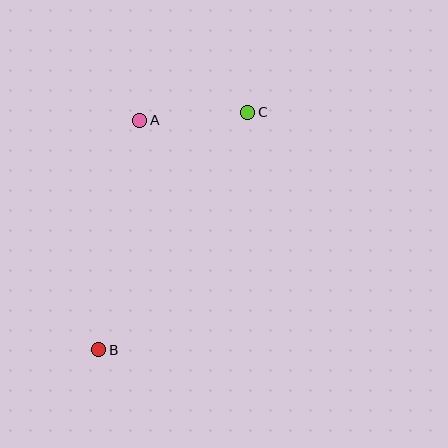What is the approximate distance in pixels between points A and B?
The distance between A and B is approximately 233 pixels.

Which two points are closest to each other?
Points A and C are closest to each other.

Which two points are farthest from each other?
Points B and C are farthest from each other.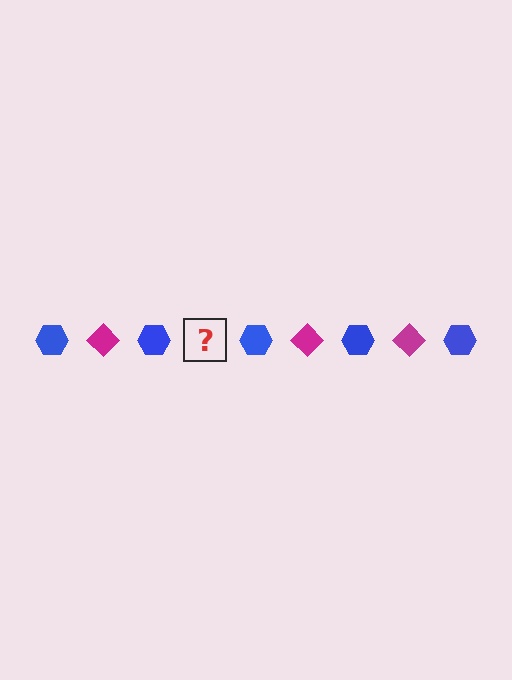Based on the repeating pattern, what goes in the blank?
The blank should be a magenta diamond.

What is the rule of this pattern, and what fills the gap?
The rule is that the pattern alternates between blue hexagon and magenta diamond. The gap should be filled with a magenta diamond.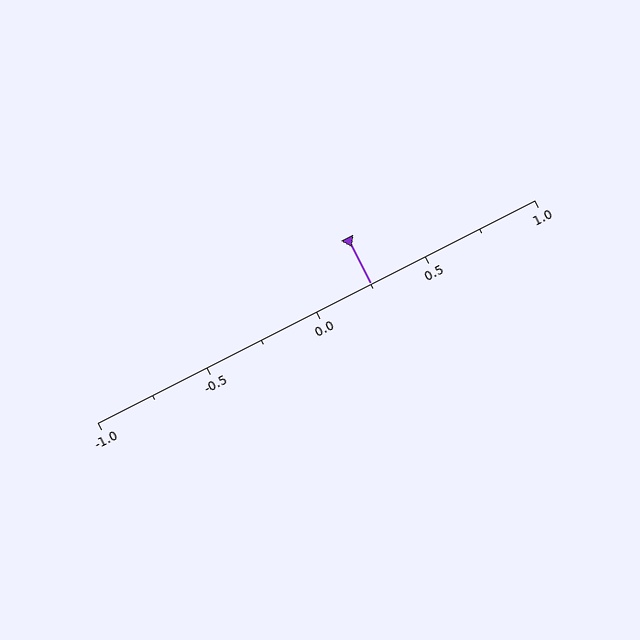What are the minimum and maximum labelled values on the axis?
The axis runs from -1.0 to 1.0.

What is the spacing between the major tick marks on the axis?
The major ticks are spaced 0.5 apart.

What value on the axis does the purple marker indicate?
The marker indicates approximately 0.25.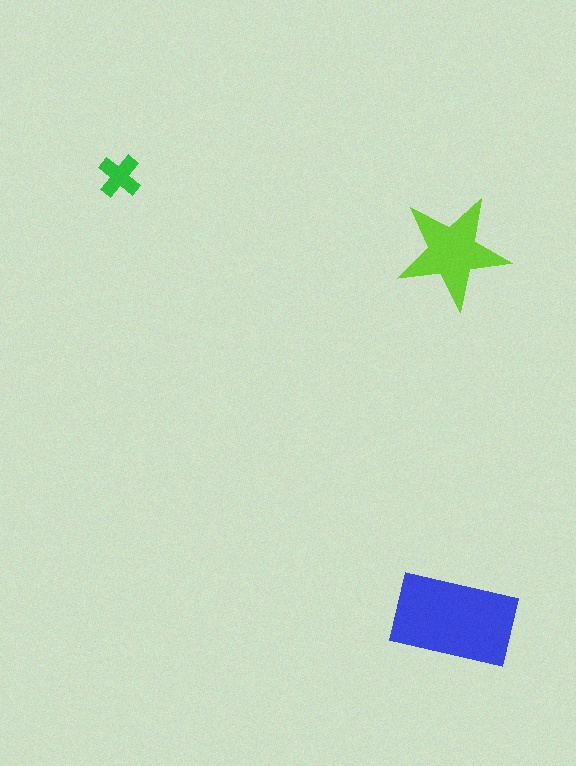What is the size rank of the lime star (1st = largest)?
2nd.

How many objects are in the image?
There are 3 objects in the image.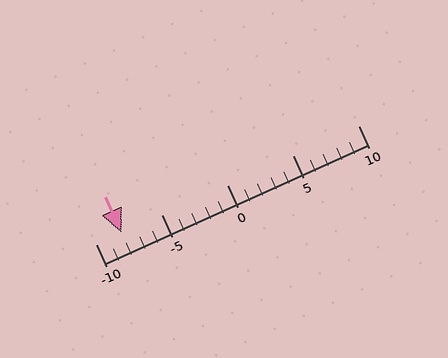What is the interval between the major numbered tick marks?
The major tick marks are spaced 5 units apart.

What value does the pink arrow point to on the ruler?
The pink arrow points to approximately -8.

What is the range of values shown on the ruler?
The ruler shows values from -10 to 10.